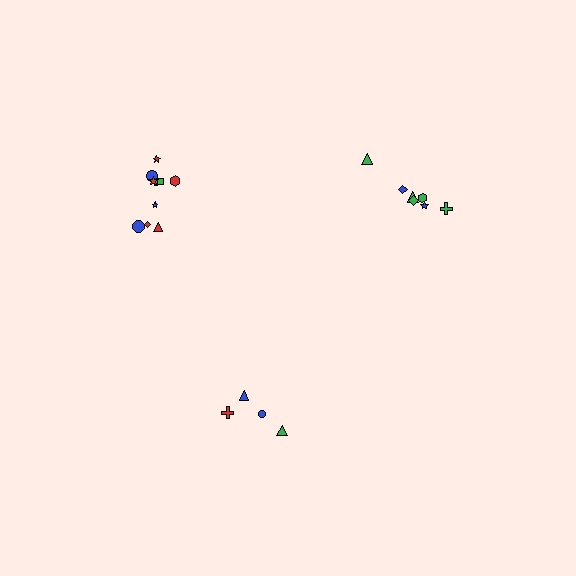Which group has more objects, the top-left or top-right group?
The top-left group.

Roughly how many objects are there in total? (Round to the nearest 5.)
Roughly 20 objects in total.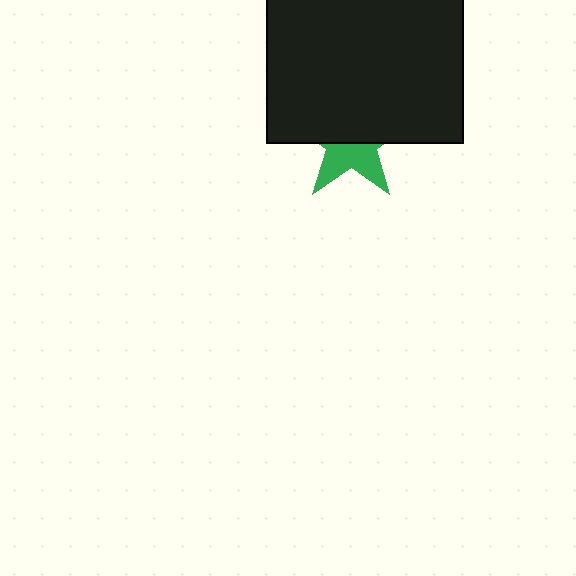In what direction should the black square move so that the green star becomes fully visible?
The black square should move up. That is the shortest direction to clear the overlap and leave the green star fully visible.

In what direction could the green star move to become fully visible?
The green star could move down. That would shift it out from behind the black square entirely.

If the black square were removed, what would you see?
You would see the complete green star.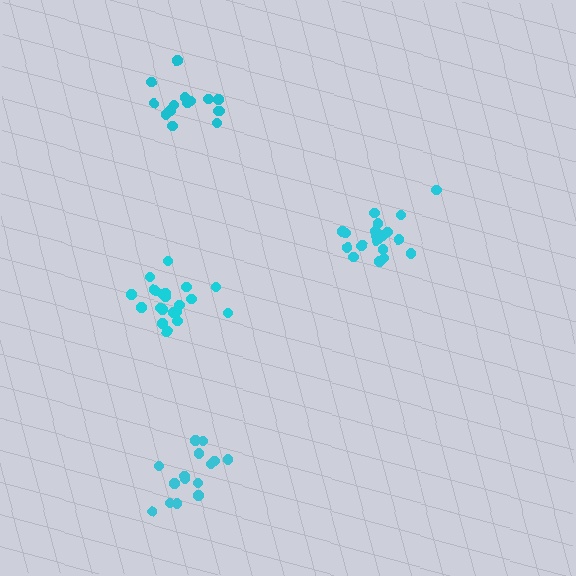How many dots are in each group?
Group 1: 20 dots, Group 2: 15 dots, Group 3: 20 dots, Group 4: 15 dots (70 total).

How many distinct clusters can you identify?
There are 4 distinct clusters.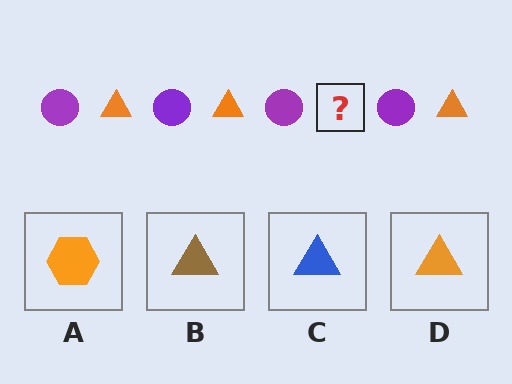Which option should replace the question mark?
Option D.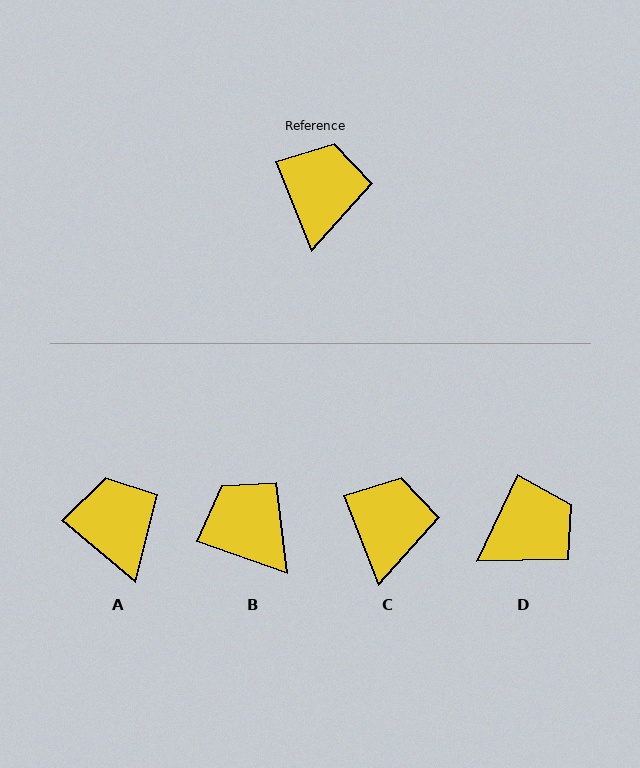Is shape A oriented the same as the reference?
No, it is off by about 28 degrees.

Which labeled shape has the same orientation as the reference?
C.